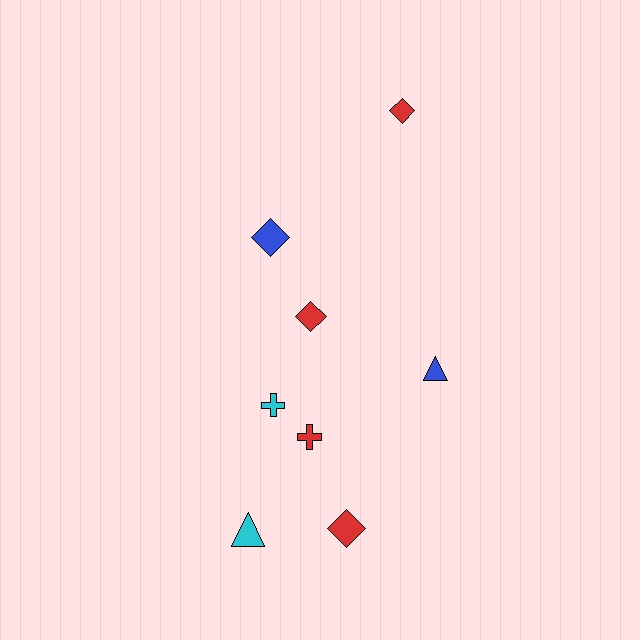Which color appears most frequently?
Red, with 4 objects.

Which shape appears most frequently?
Diamond, with 4 objects.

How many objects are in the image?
There are 8 objects.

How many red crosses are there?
There is 1 red cross.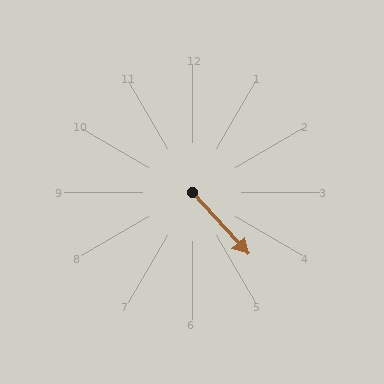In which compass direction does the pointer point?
Southeast.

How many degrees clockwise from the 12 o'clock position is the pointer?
Approximately 138 degrees.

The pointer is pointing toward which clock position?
Roughly 5 o'clock.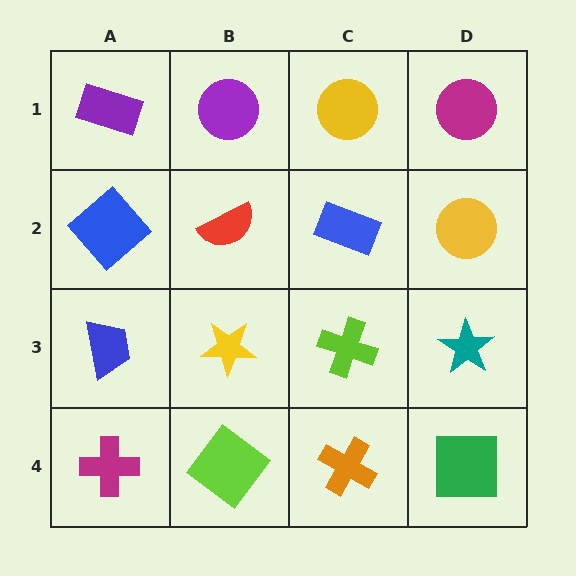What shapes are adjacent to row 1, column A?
A blue diamond (row 2, column A), a purple circle (row 1, column B).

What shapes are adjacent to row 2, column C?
A yellow circle (row 1, column C), a lime cross (row 3, column C), a red semicircle (row 2, column B), a yellow circle (row 2, column D).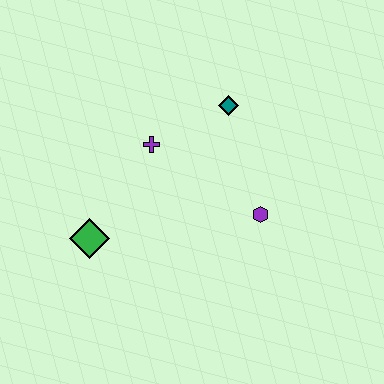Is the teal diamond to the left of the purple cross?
No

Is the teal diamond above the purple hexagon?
Yes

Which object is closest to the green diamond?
The purple cross is closest to the green diamond.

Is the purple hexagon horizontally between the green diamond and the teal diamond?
No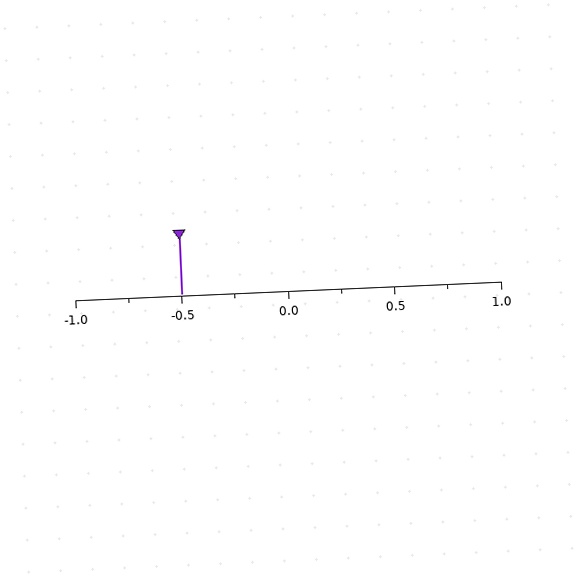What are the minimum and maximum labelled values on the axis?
The axis runs from -1.0 to 1.0.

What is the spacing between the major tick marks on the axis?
The major ticks are spaced 0.5 apart.